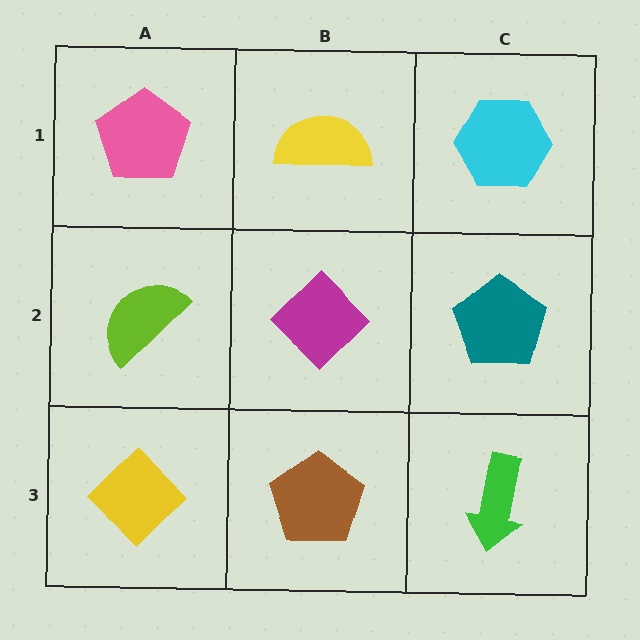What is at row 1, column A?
A pink pentagon.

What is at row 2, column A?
A lime semicircle.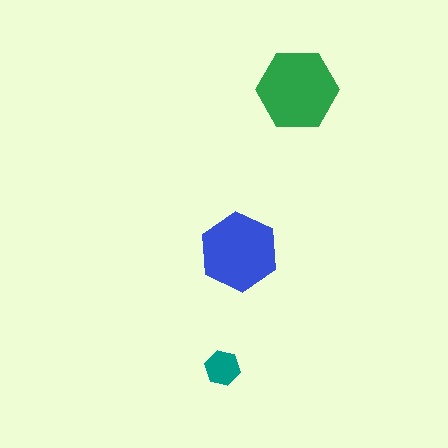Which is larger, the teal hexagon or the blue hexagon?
The blue one.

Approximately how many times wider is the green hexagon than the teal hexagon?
About 2.5 times wider.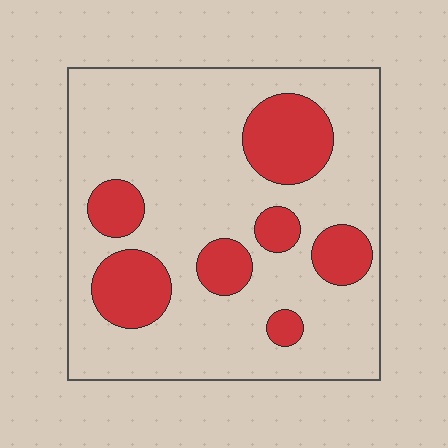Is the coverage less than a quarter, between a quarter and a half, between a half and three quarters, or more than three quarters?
Less than a quarter.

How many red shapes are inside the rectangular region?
7.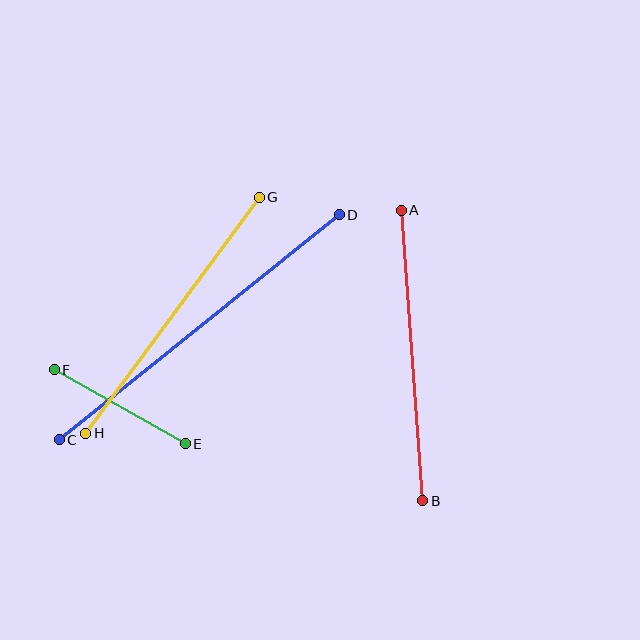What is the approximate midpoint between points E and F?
The midpoint is at approximately (120, 407) pixels.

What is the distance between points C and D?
The distance is approximately 359 pixels.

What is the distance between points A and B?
The distance is approximately 291 pixels.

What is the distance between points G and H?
The distance is approximately 293 pixels.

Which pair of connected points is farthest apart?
Points C and D are farthest apart.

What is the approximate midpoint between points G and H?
The midpoint is at approximately (172, 315) pixels.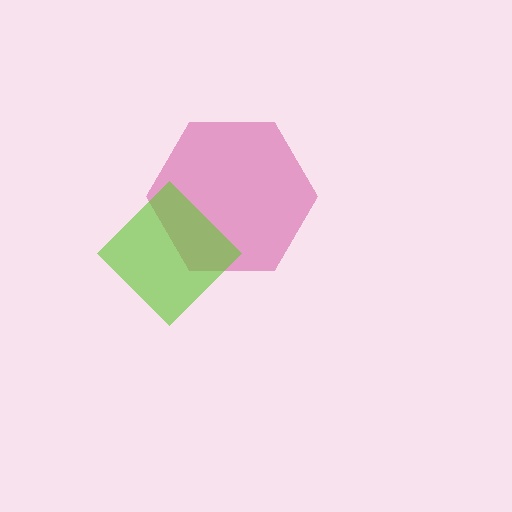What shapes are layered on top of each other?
The layered shapes are: a magenta hexagon, a lime diamond.